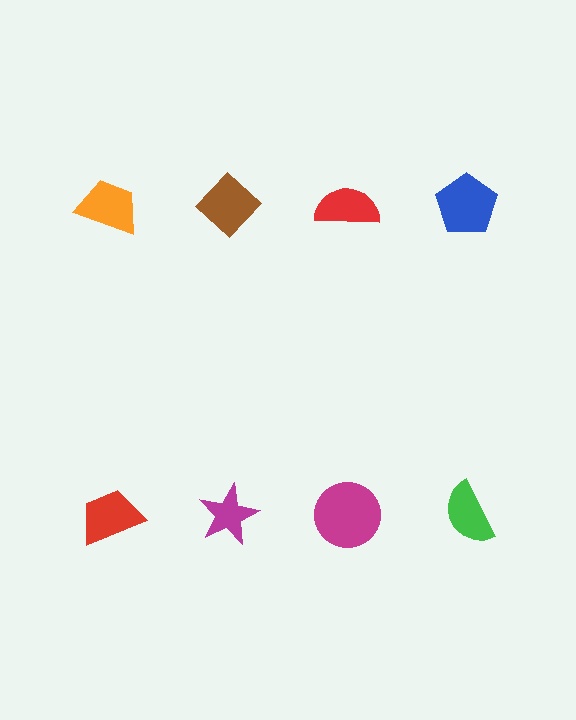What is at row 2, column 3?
A magenta circle.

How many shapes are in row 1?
4 shapes.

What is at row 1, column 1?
An orange trapezoid.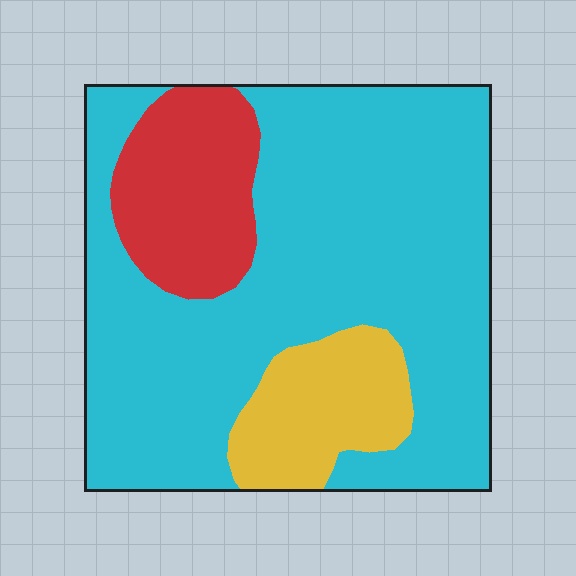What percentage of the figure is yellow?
Yellow covers around 15% of the figure.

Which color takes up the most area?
Cyan, at roughly 70%.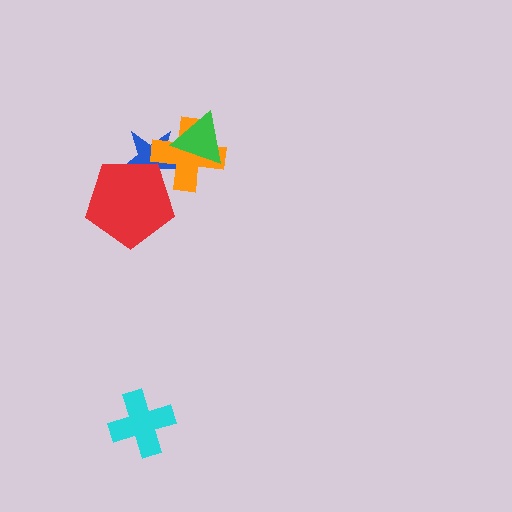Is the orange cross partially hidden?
Yes, it is partially covered by another shape.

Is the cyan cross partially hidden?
No, no other shape covers it.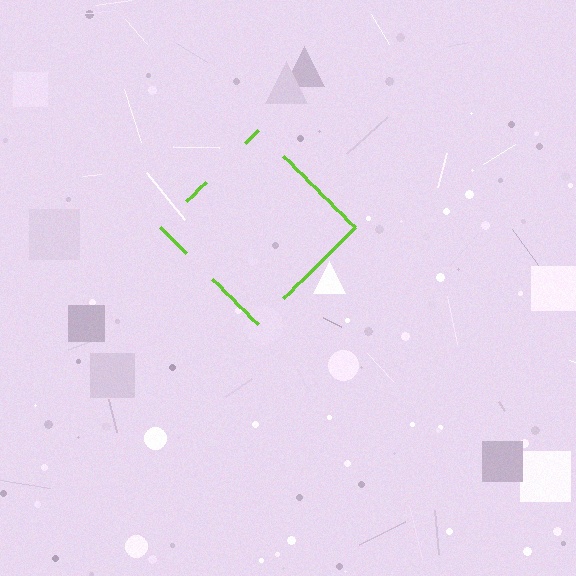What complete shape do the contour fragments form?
The contour fragments form a diamond.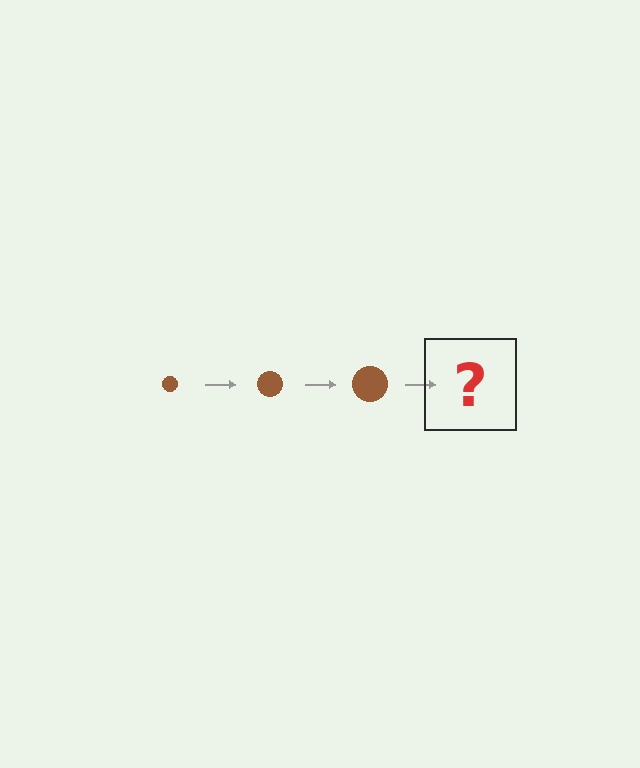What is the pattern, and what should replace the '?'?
The pattern is that the circle gets progressively larger each step. The '?' should be a brown circle, larger than the previous one.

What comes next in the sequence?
The next element should be a brown circle, larger than the previous one.